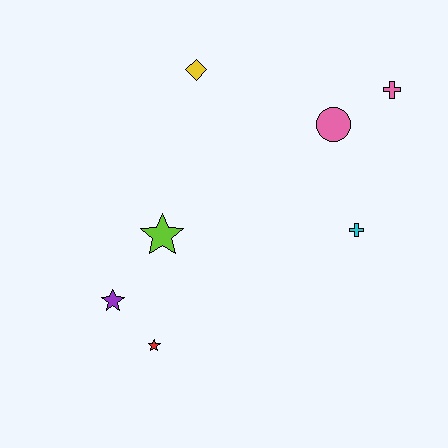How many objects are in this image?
There are 7 objects.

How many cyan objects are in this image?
There is 1 cyan object.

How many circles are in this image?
There is 1 circle.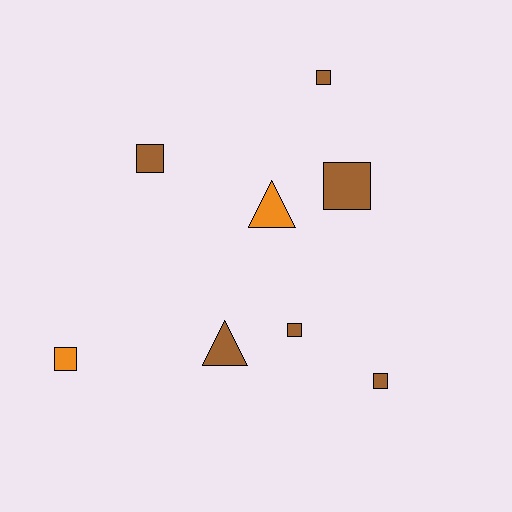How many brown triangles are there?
There is 1 brown triangle.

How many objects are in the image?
There are 8 objects.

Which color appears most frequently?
Brown, with 6 objects.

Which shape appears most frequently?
Square, with 6 objects.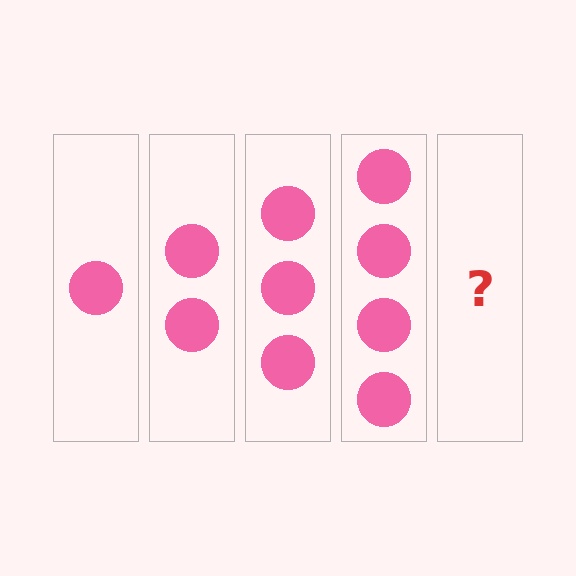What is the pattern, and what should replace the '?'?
The pattern is that each step adds one more circle. The '?' should be 5 circles.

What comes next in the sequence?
The next element should be 5 circles.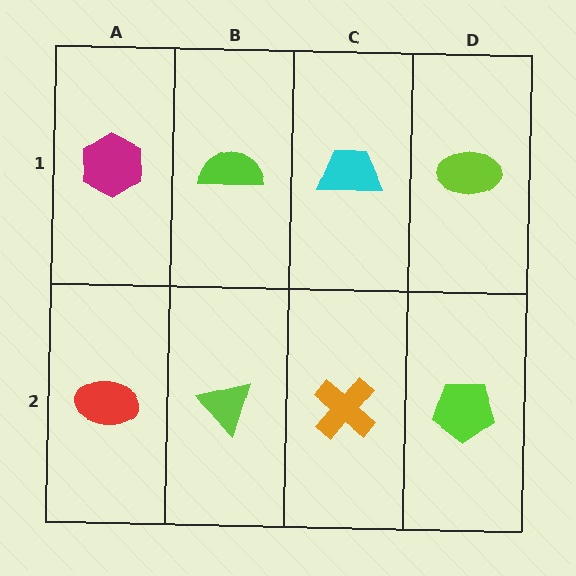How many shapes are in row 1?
4 shapes.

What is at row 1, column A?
A magenta hexagon.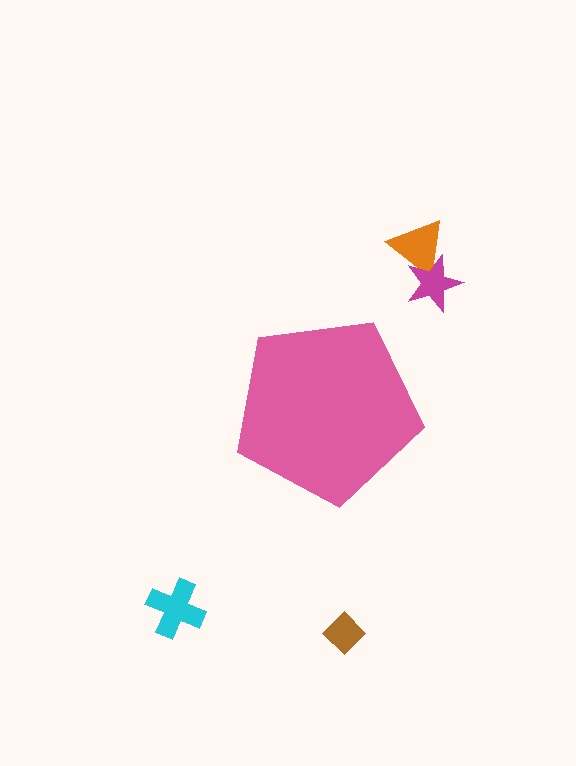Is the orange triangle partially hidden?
No, the orange triangle is fully visible.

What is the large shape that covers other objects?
A pink pentagon.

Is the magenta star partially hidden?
No, the magenta star is fully visible.